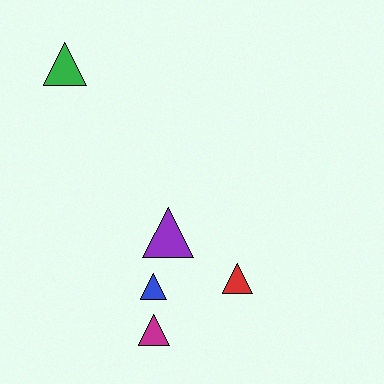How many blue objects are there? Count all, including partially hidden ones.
There is 1 blue object.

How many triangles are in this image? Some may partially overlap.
There are 5 triangles.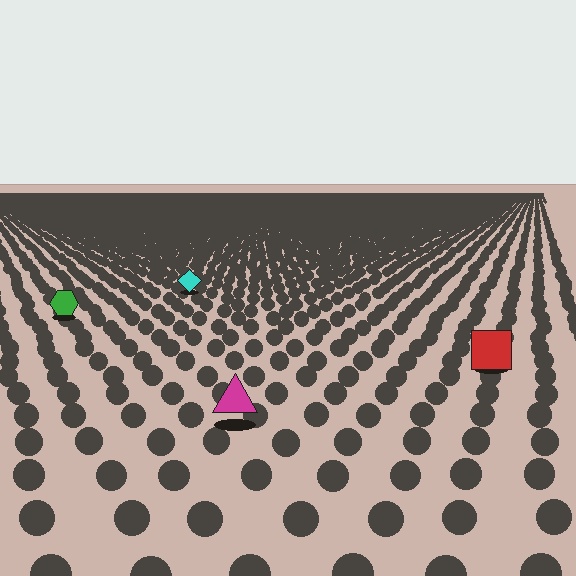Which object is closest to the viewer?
The magenta triangle is closest. The texture marks near it are larger and more spread out.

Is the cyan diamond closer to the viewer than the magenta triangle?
No. The magenta triangle is closer — you can tell from the texture gradient: the ground texture is coarser near it.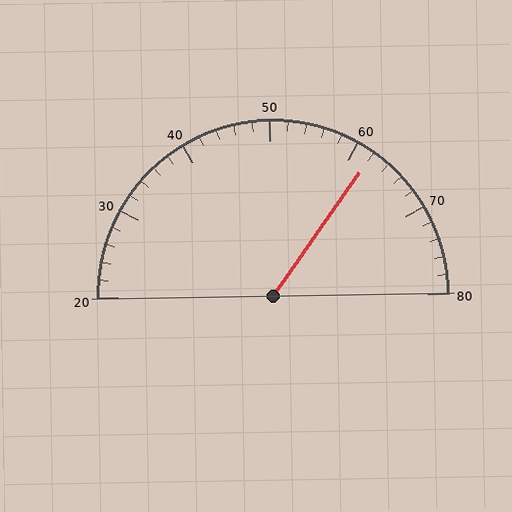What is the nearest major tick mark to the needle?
The nearest major tick mark is 60.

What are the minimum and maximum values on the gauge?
The gauge ranges from 20 to 80.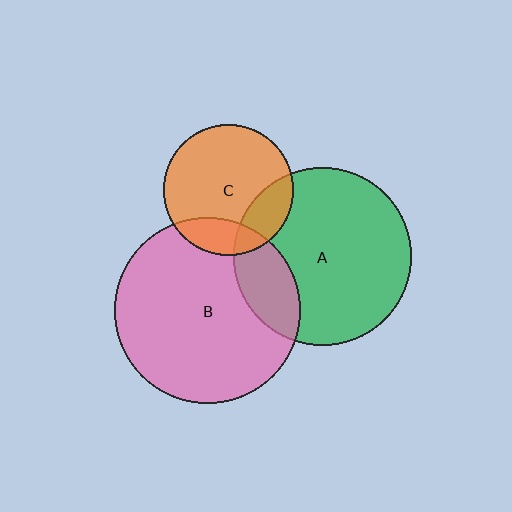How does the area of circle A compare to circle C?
Approximately 1.9 times.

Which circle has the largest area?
Circle B (pink).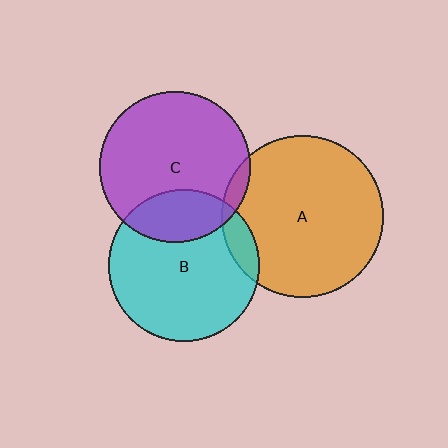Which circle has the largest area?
Circle A (orange).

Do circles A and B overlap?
Yes.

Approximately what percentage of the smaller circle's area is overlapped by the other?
Approximately 10%.